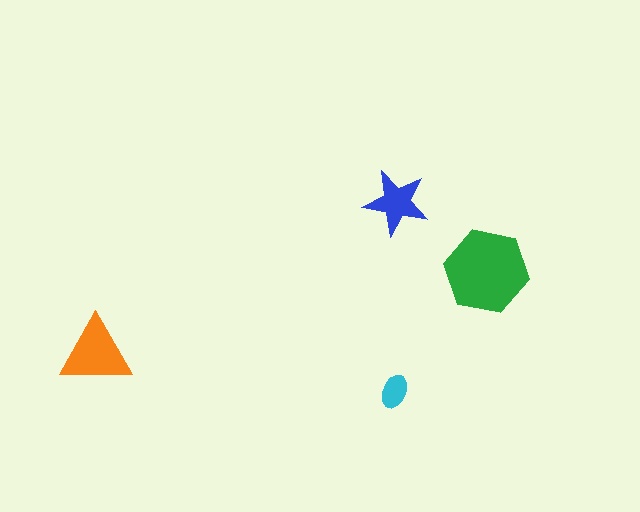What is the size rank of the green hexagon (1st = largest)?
1st.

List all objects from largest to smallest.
The green hexagon, the orange triangle, the blue star, the cyan ellipse.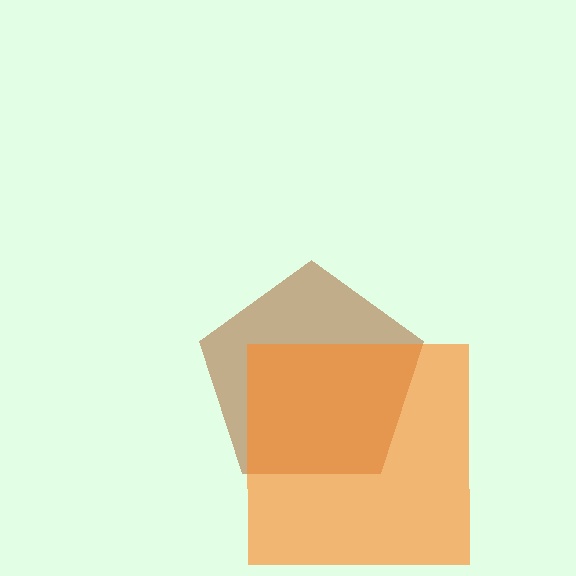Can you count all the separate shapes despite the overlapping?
Yes, there are 2 separate shapes.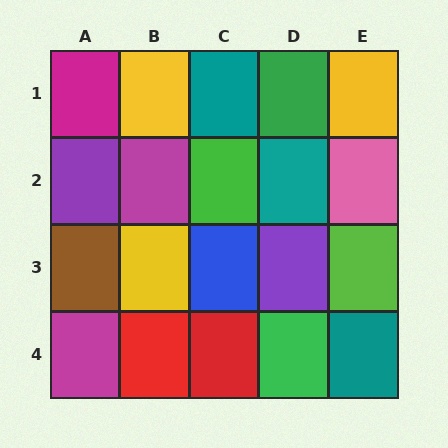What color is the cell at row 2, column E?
Pink.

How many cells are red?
2 cells are red.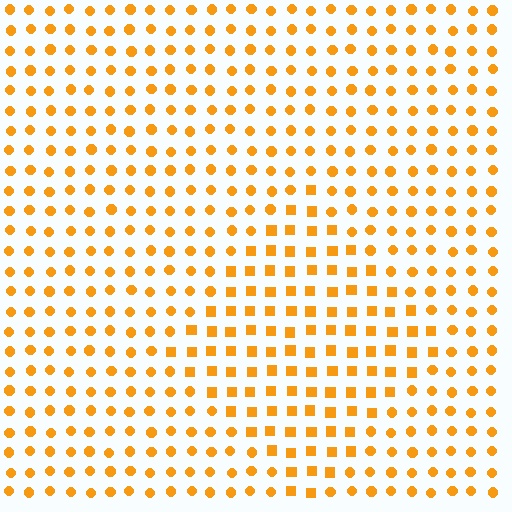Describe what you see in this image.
The image is filled with small orange elements arranged in a uniform grid. A diamond-shaped region contains squares, while the surrounding area contains circles. The boundary is defined purely by the change in element shape.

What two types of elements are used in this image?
The image uses squares inside the diamond region and circles outside it.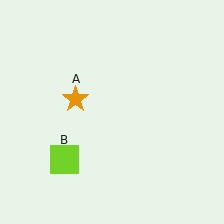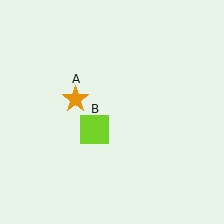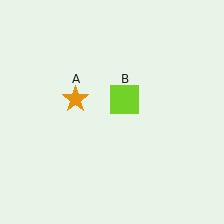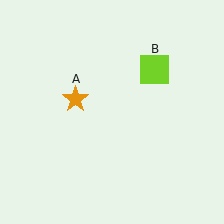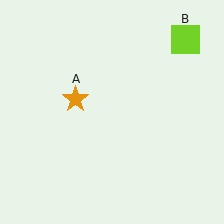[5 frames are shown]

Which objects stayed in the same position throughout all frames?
Orange star (object A) remained stationary.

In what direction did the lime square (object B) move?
The lime square (object B) moved up and to the right.